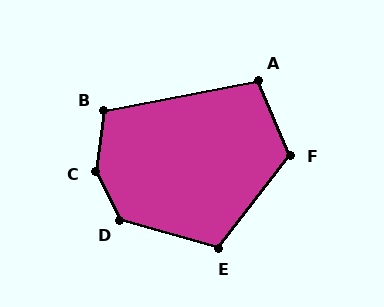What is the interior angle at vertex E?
Approximately 112 degrees (obtuse).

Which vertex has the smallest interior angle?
A, at approximately 102 degrees.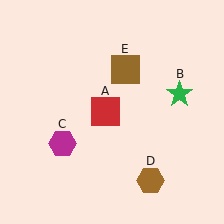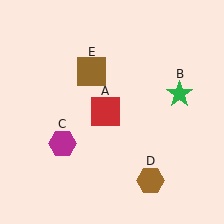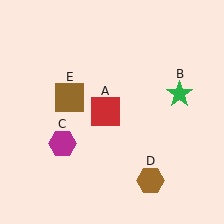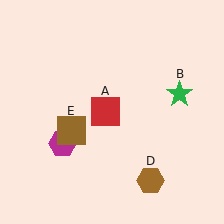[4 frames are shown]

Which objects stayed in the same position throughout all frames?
Red square (object A) and green star (object B) and magenta hexagon (object C) and brown hexagon (object D) remained stationary.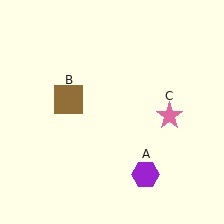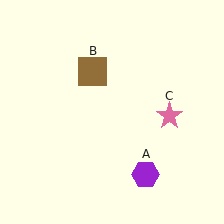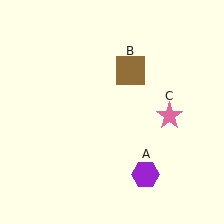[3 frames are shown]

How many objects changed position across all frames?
1 object changed position: brown square (object B).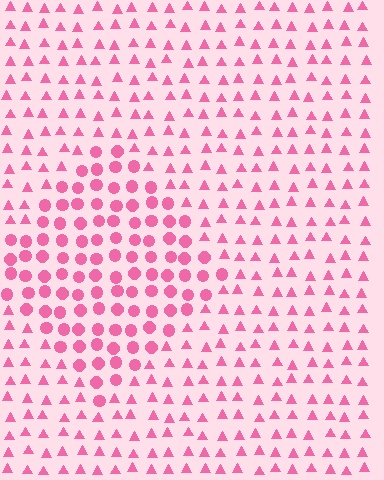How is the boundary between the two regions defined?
The boundary is defined by a change in element shape: circles inside vs. triangles outside. All elements share the same color and spacing.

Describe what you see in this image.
The image is filled with small pink elements arranged in a uniform grid. A diamond-shaped region contains circles, while the surrounding area contains triangles. The boundary is defined purely by the change in element shape.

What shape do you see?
I see a diamond.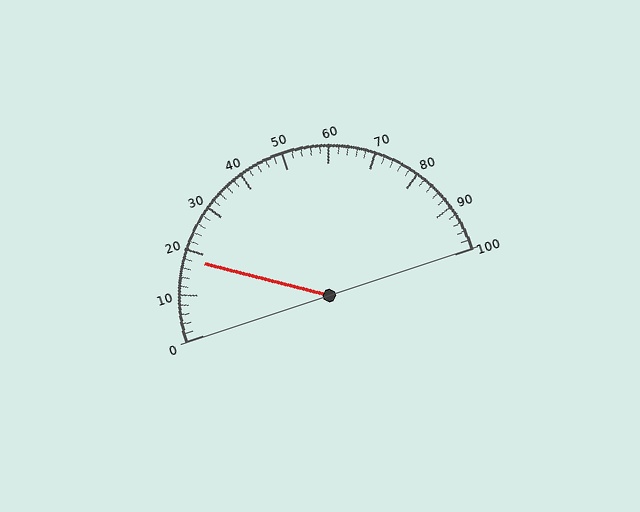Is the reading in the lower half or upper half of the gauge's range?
The reading is in the lower half of the range (0 to 100).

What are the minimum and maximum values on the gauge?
The gauge ranges from 0 to 100.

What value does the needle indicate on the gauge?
The needle indicates approximately 18.